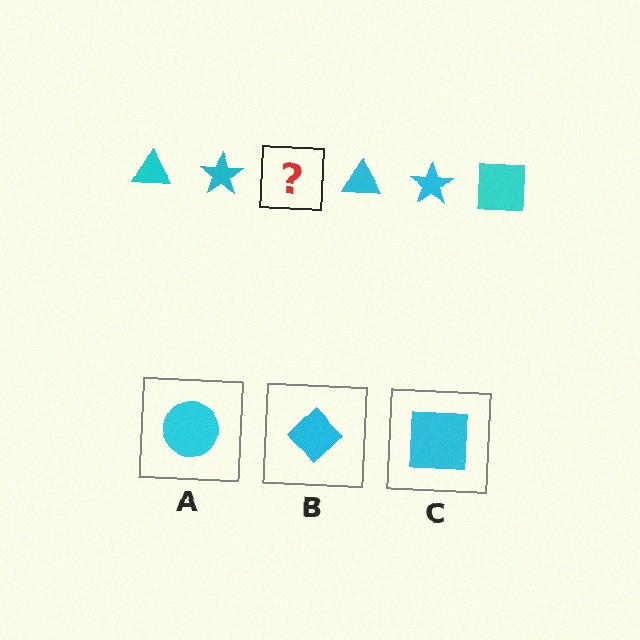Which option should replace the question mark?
Option C.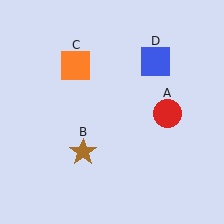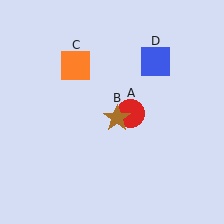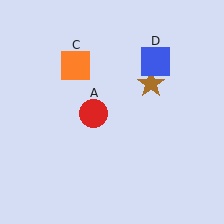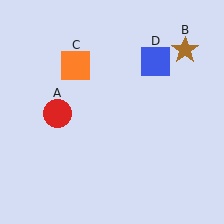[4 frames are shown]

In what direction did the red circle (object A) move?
The red circle (object A) moved left.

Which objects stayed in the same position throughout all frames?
Orange square (object C) and blue square (object D) remained stationary.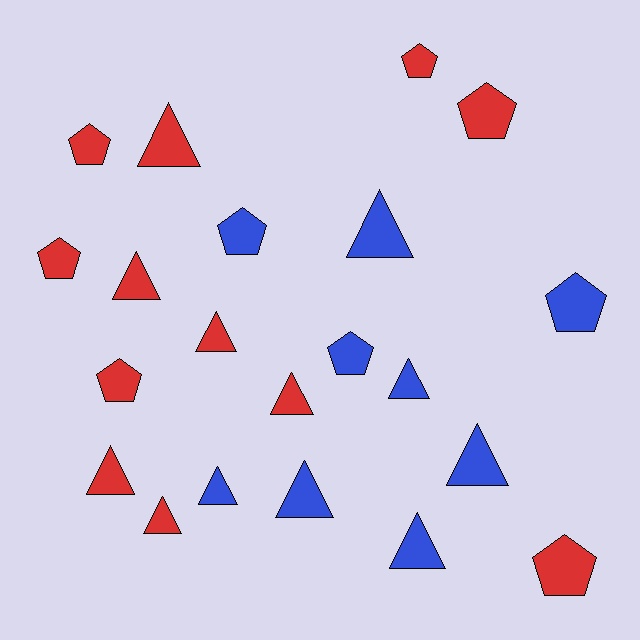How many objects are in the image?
There are 21 objects.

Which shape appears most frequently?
Triangle, with 12 objects.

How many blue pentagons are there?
There are 3 blue pentagons.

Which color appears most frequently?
Red, with 12 objects.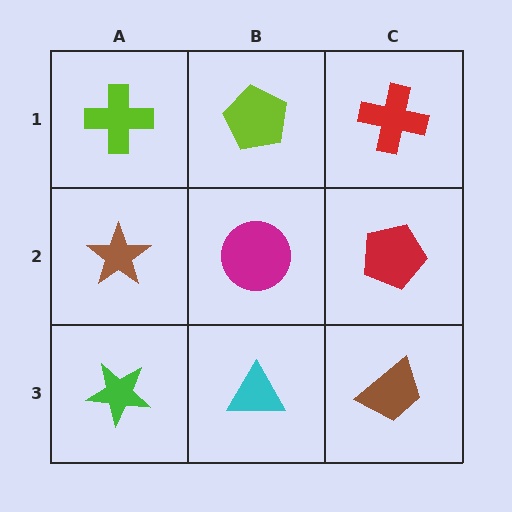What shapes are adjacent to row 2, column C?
A red cross (row 1, column C), a brown trapezoid (row 3, column C), a magenta circle (row 2, column B).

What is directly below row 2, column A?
A green star.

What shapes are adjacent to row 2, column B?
A lime pentagon (row 1, column B), a cyan triangle (row 3, column B), a brown star (row 2, column A), a red pentagon (row 2, column C).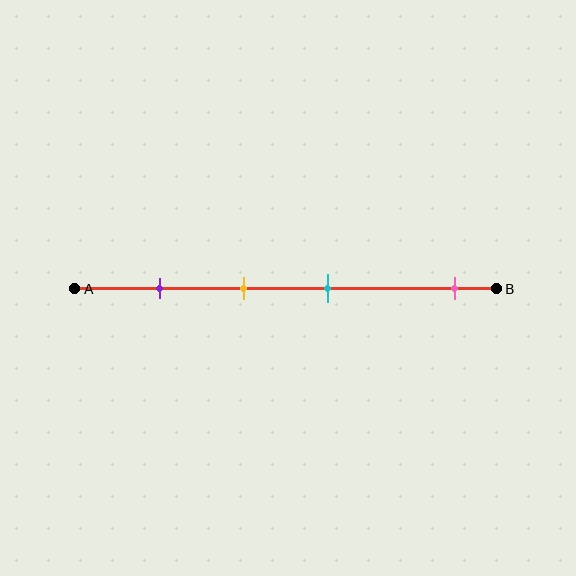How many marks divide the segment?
There are 4 marks dividing the segment.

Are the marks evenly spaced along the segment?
No, the marks are not evenly spaced.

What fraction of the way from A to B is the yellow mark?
The yellow mark is approximately 40% (0.4) of the way from A to B.